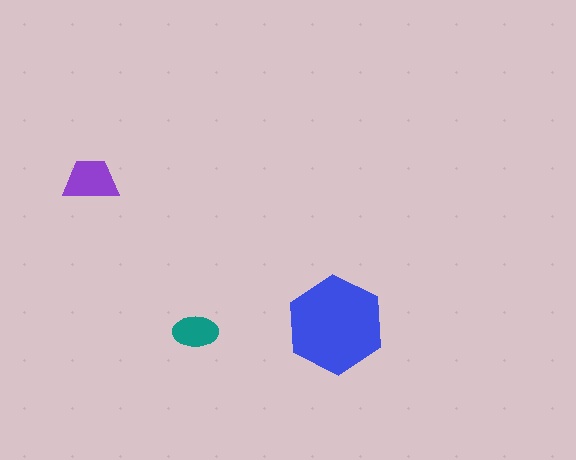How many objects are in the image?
There are 3 objects in the image.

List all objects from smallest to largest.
The teal ellipse, the purple trapezoid, the blue hexagon.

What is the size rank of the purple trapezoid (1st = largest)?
2nd.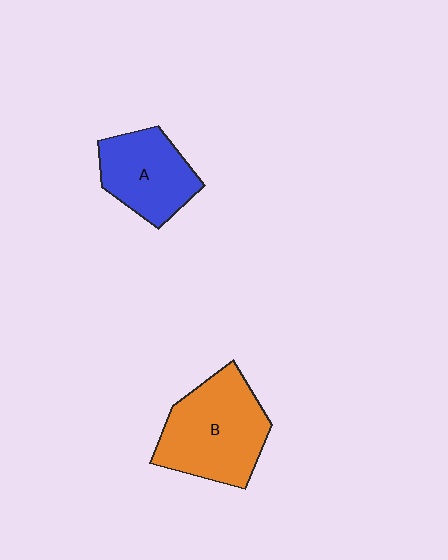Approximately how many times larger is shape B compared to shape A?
Approximately 1.4 times.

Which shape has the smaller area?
Shape A (blue).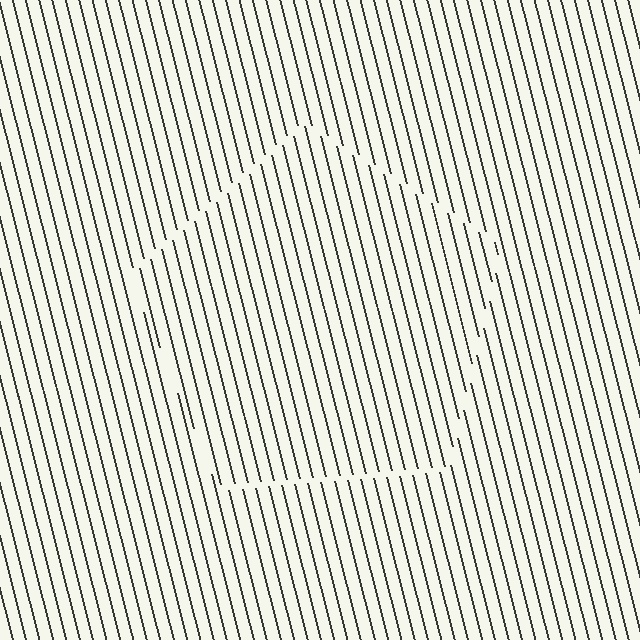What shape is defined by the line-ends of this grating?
An illusory pentagon. The interior of the shape contains the same grating, shifted by half a period — the contour is defined by the phase discontinuity where line-ends from the inner and outer gratings abut.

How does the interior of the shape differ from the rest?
The interior of the shape contains the same grating, shifted by half a period — the contour is defined by the phase discontinuity where line-ends from the inner and outer gratings abut.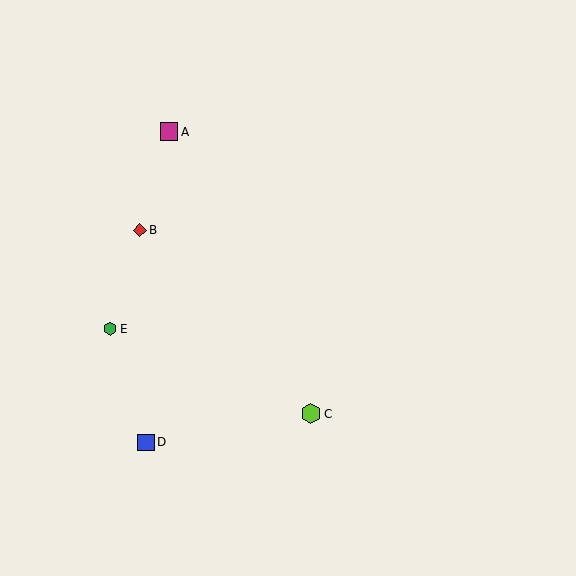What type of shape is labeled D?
Shape D is a blue square.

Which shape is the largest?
The lime hexagon (labeled C) is the largest.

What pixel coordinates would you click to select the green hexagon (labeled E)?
Click at (110, 329) to select the green hexagon E.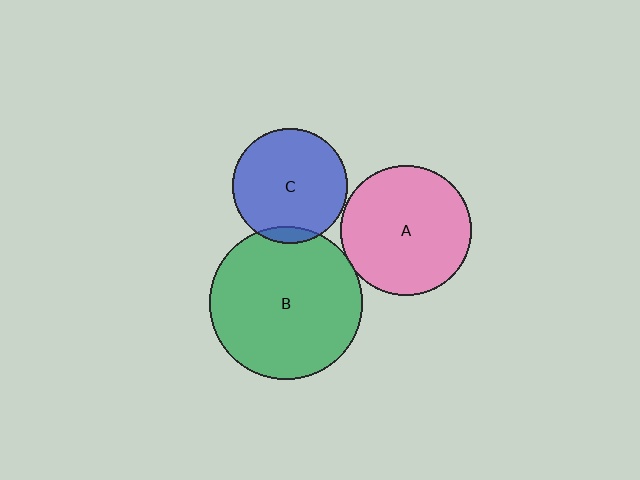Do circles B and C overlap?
Yes.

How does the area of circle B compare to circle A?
Approximately 1.4 times.